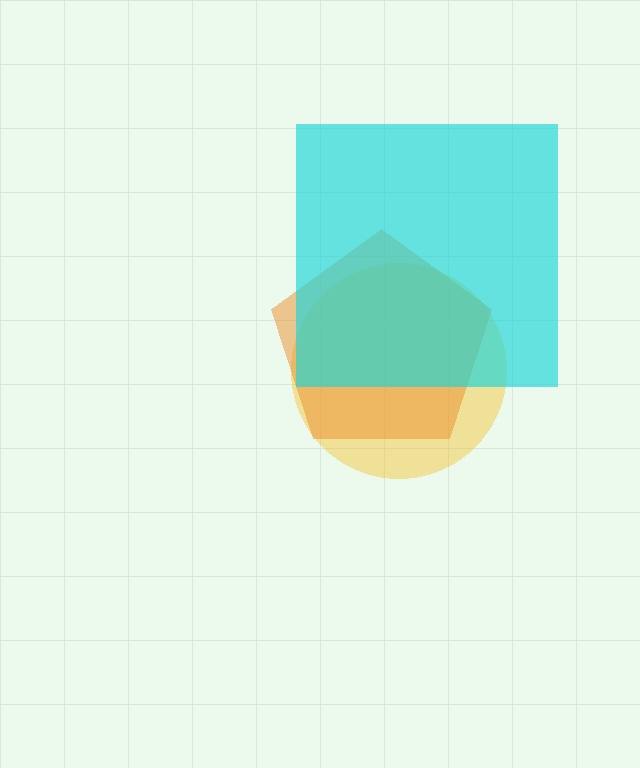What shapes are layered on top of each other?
The layered shapes are: a yellow circle, an orange pentagon, a cyan square.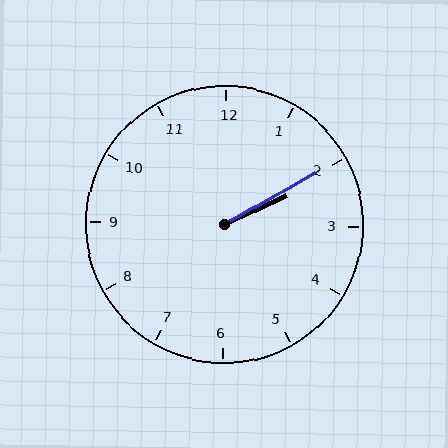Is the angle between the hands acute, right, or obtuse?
It is acute.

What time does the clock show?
2:10.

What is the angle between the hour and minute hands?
Approximately 5 degrees.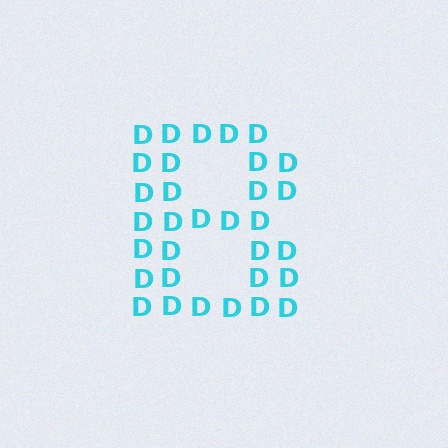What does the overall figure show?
The overall figure shows the letter B.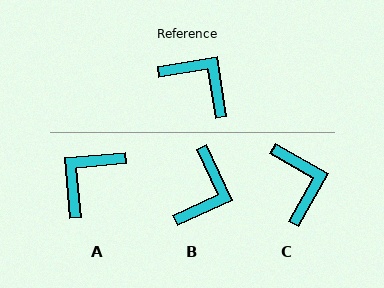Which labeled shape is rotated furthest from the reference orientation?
A, about 86 degrees away.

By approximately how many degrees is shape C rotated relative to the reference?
Approximately 39 degrees clockwise.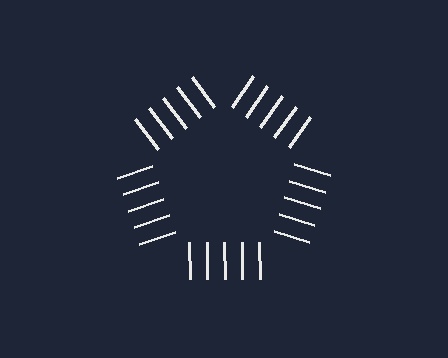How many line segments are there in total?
25 — 5 along each of the 5 edges.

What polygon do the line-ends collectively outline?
An illusory pentagon — the line segments terminate on its edges but no continuous stroke is drawn.